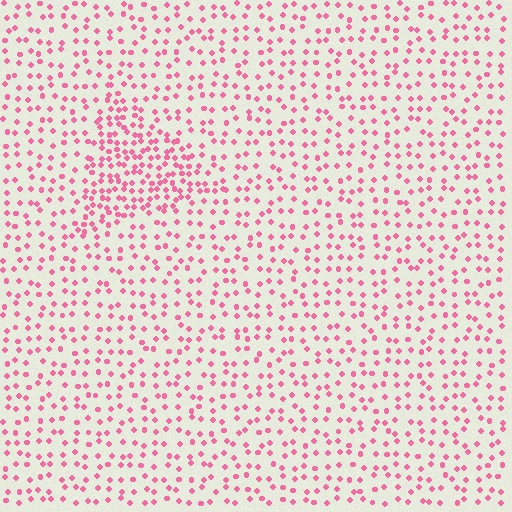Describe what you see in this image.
The image contains small pink elements arranged at two different densities. A triangle-shaped region is visible where the elements are more densely packed than the surrounding area.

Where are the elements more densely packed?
The elements are more densely packed inside the triangle boundary.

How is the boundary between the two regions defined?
The boundary is defined by a change in element density (approximately 2.0x ratio). All elements are the same color, size, and shape.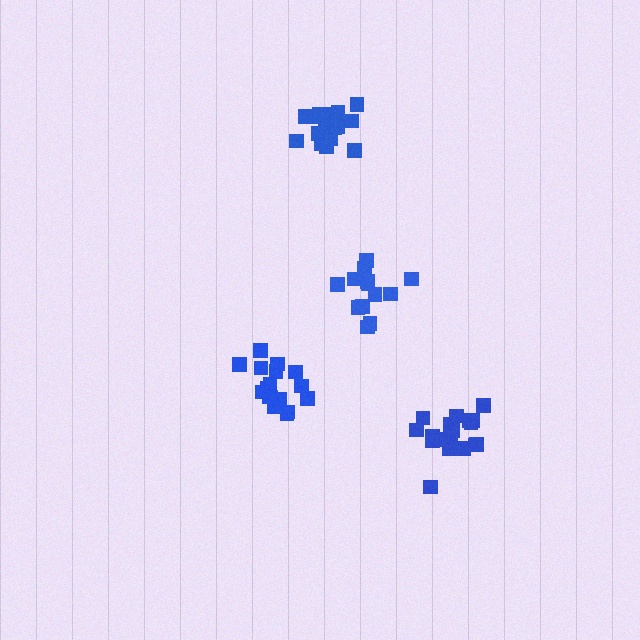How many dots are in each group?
Group 1: 18 dots, Group 2: 17 dots, Group 3: 14 dots, Group 4: 19 dots (68 total).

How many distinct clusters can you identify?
There are 4 distinct clusters.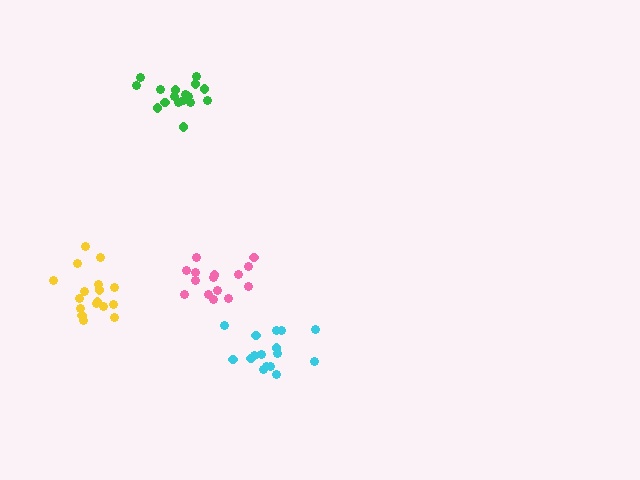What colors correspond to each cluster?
The clusters are colored: pink, yellow, green, cyan.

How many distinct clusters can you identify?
There are 4 distinct clusters.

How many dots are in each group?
Group 1: 15 dots, Group 2: 17 dots, Group 3: 17 dots, Group 4: 16 dots (65 total).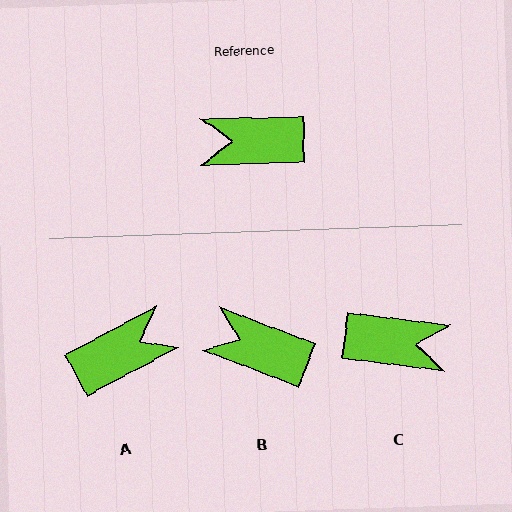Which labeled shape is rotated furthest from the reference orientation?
C, about 172 degrees away.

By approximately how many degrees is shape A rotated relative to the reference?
Approximately 153 degrees clockwise.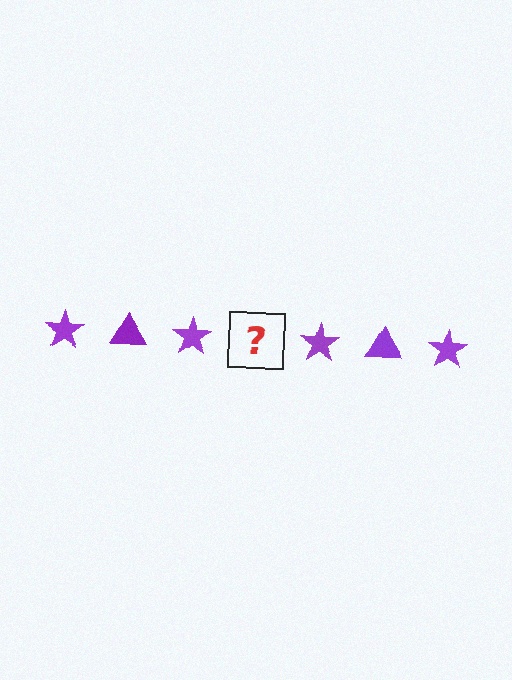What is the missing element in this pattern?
The missing element is a purple triangle.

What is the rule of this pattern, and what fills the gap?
The rule is that the pattern cycles through star, triangle shapes in purple. The gap should be filled with a purple triangle.